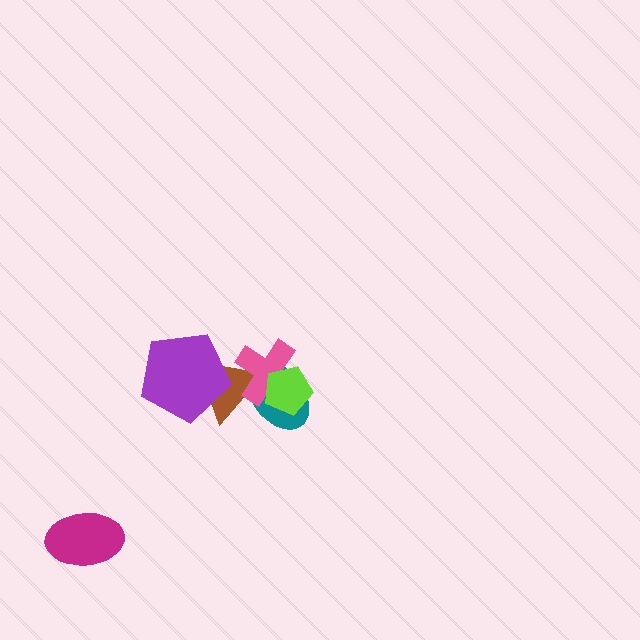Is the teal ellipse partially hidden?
Yes, it is partially covered by another shape.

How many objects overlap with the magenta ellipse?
0 objects overlap with the magenta ellipse.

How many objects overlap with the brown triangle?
3 objects overlap with the brown triangle.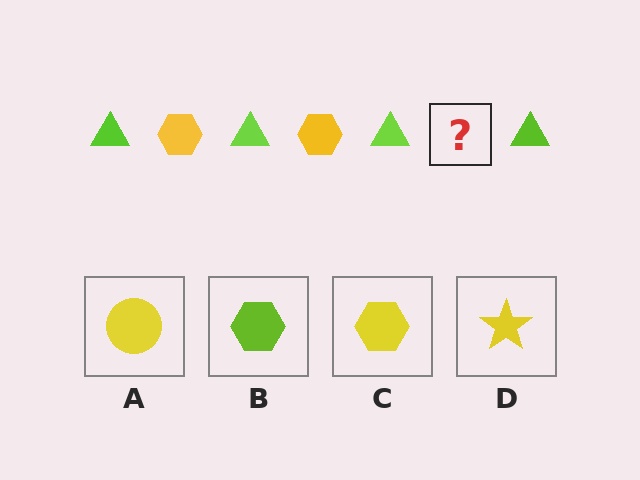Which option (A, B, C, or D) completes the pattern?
C.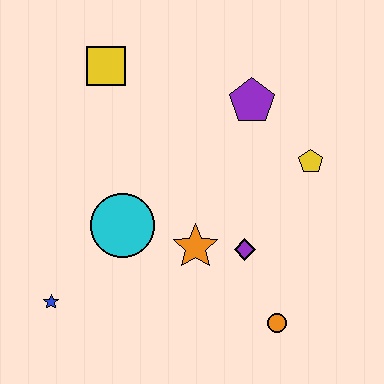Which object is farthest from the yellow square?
The orange circle is farthest from the yellow square.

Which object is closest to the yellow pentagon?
The purple pentagon is closest to the yellow pentagon.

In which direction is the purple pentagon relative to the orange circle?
The purple pentagon is above the orange circle.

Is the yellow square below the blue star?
No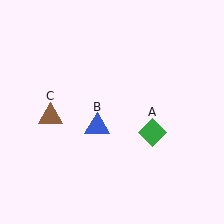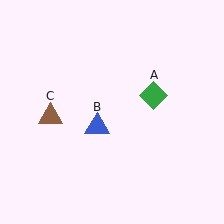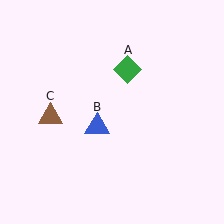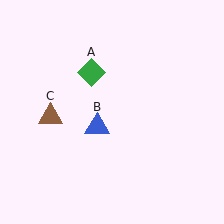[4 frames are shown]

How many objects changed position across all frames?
1 object changed position: green diamond (object A).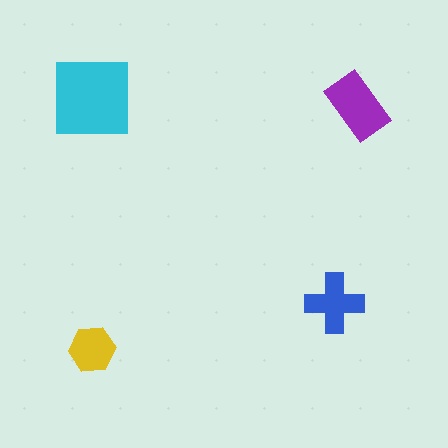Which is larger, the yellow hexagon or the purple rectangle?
The purple rectangle.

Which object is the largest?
The cyan square.